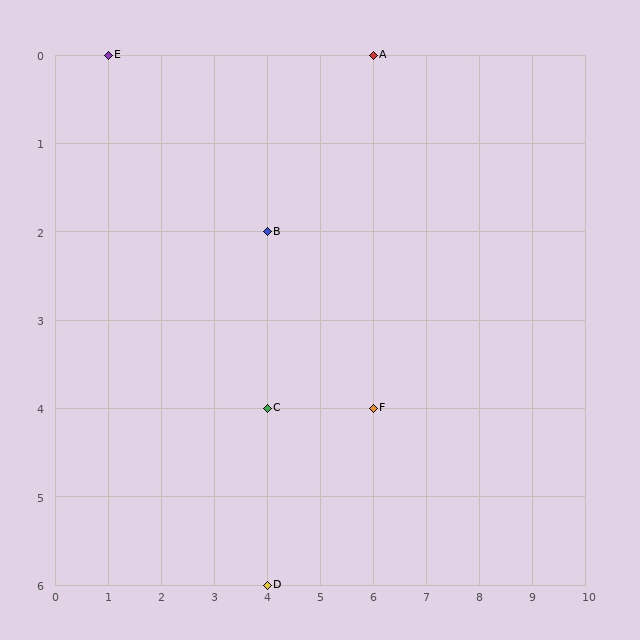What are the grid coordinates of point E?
Point E is at grid coordinates (1, 0).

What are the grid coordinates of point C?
Point C is at grid coordinates (4, 4).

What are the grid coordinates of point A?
Point A is at grid coordinates (6, 0).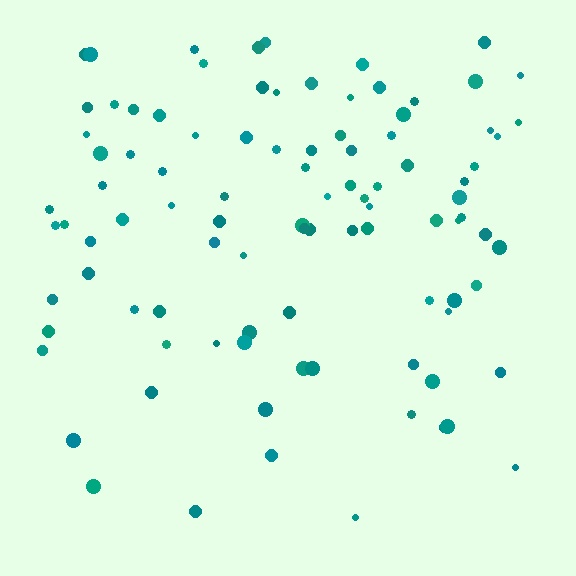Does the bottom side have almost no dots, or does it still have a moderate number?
Still a moderate number, just noticeably fewer than the top.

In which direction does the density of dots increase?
From bottom to top, with the top side densest.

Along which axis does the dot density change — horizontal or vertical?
Vertical.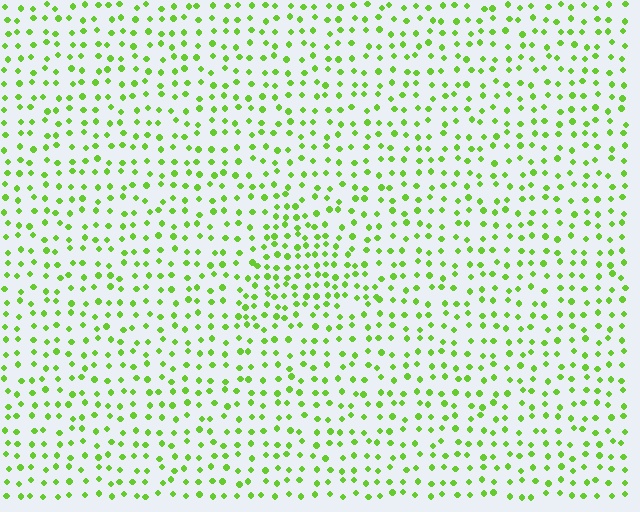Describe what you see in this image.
The image contains small lime elements arranged at two different densities. A triangle-shaped region is visible where the elements are more densely packed than the surrounding area.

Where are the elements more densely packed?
The elements are more densely packed inside the triangle boundary.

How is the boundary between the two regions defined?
The boundary is defined by a change in element density (approximately 1.6x ratio). All elements are the same color, size, and shape.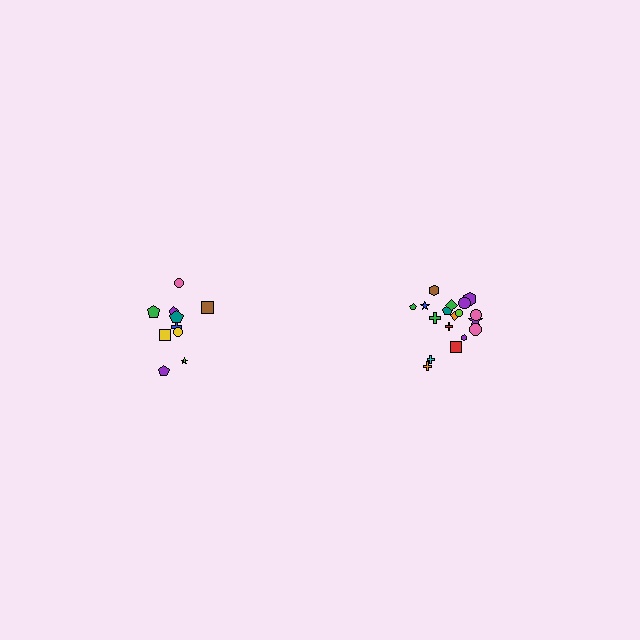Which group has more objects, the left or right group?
The right group.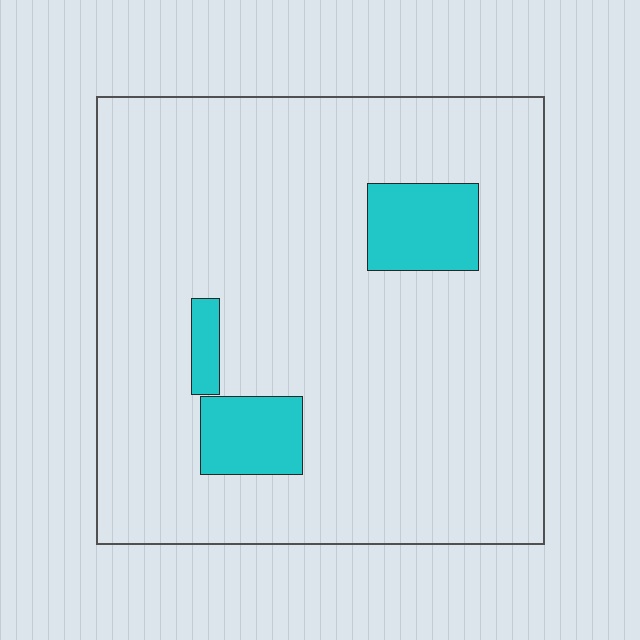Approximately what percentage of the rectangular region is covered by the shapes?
Approximately 10%.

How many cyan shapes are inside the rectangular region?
3.